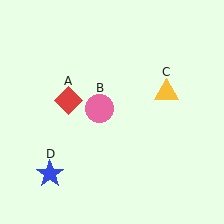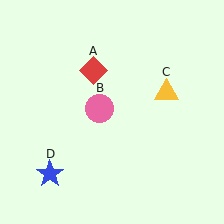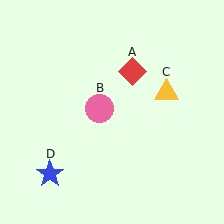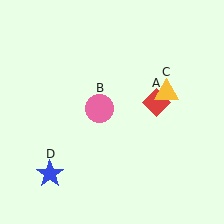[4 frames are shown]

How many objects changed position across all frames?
1 object changed position: red diamond (object A).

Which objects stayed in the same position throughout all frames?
Pink circle (object B) and yellow triangle (object C) and blue star (object D) remained stationary.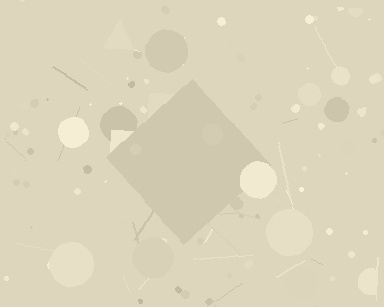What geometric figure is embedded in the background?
A diamond is embedded in the background.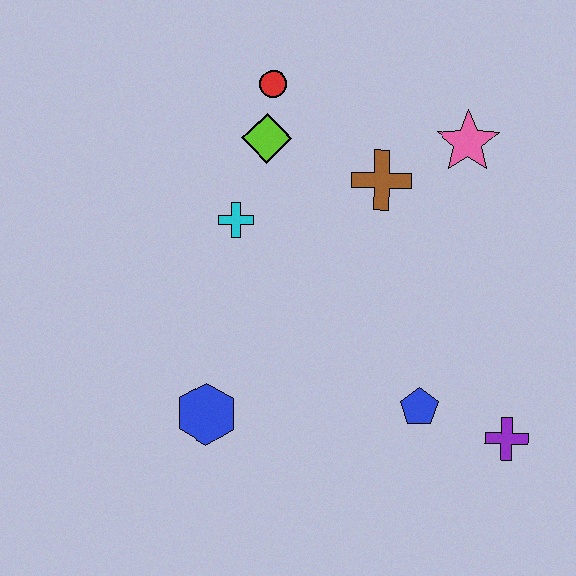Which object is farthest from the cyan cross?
The purple cross is farthest from the cyan cross.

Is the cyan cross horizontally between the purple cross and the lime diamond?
No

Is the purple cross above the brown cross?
No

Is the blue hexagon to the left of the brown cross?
Yes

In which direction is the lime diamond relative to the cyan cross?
The lime diamond is above the cyan cross.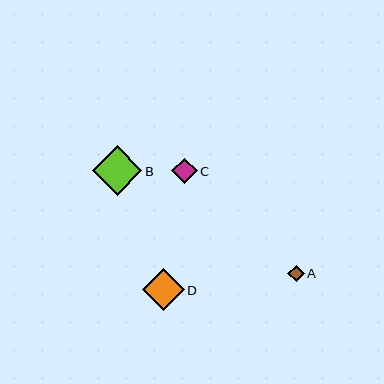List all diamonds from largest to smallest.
From largest to smallest: B, D, C, A.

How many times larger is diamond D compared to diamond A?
Diamond D is approximately 2.5 times the size of diamond A.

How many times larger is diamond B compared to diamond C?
Diamond B is approximately 1.9 times the size of diamond C.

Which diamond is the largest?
Diamond B is the largest with a size of approximately 49 pixels.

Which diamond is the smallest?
Diamond A is the smallest with a size of approximately 17 pixels.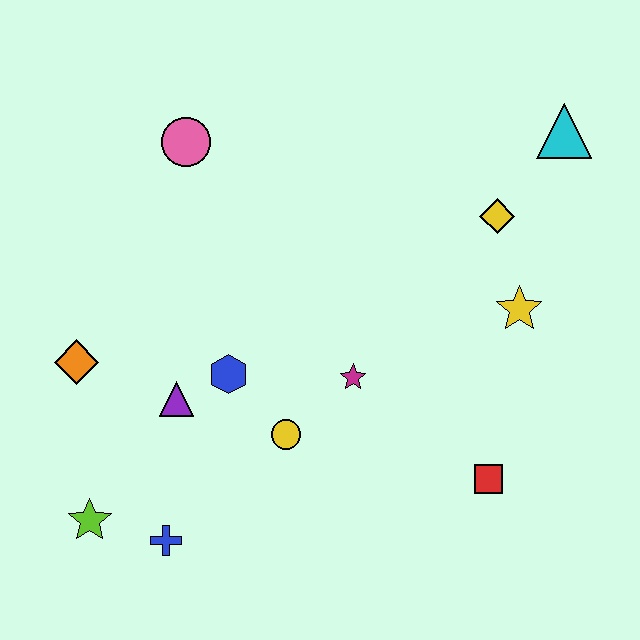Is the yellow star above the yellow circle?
Yes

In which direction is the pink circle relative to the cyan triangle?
The pink circle is to the left of the cyan triangle.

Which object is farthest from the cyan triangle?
The lime star is farthest from the cyan triangle.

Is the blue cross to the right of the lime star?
Yes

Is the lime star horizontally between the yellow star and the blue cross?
No